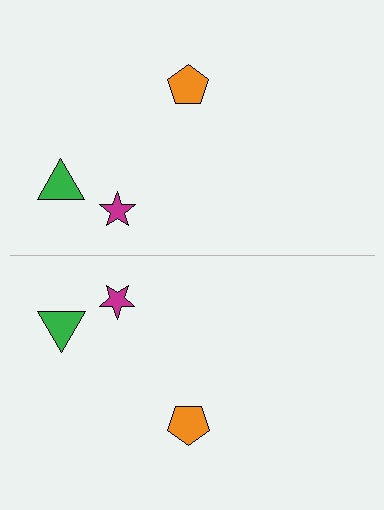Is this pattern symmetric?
Yes, this pattern has bilateral (reflection) symmetry.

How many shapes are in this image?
There are 6 shapes in this image.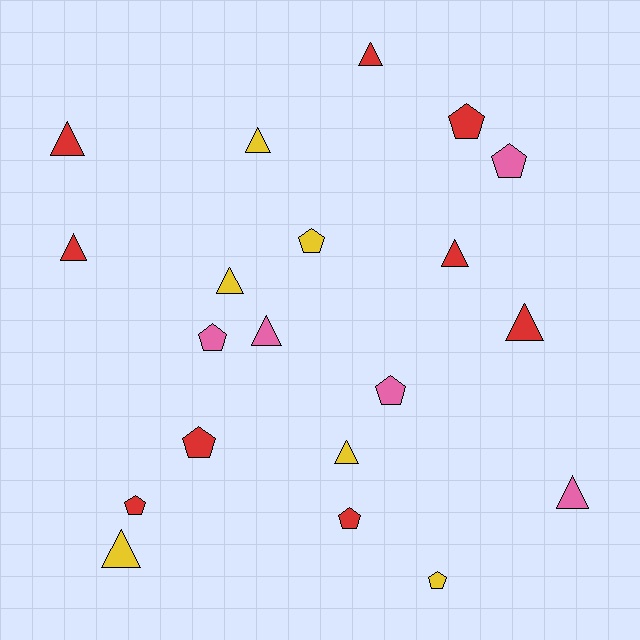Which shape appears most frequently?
Triangle, with 11 objects.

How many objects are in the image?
There are 20 objects.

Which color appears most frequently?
Red, with 9 objects.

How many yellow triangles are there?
There are 4 yellow triangles.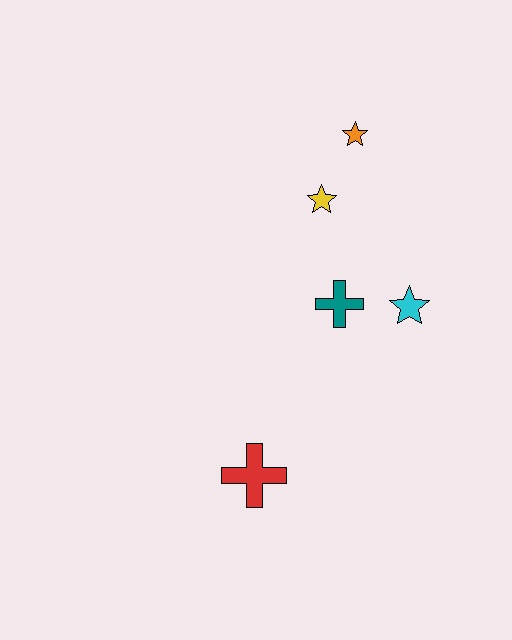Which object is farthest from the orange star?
The red cross is farthest from the orange star.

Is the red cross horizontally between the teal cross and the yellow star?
No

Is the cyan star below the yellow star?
Yes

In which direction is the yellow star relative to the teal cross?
The yellow star is above the teal cross.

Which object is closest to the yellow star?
The orange star is closest to the yellow star.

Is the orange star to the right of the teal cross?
Yes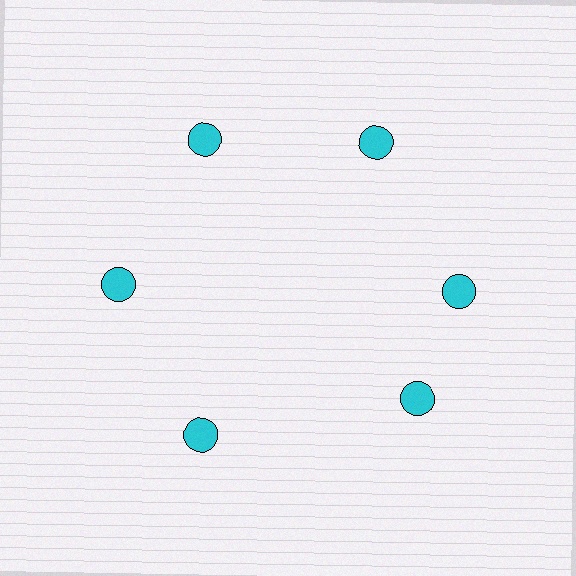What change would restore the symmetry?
The symmetry would be restored by rotating it back into even spacing with its neighbors so that all 6 circles sit at equal angles and equal distance from the center.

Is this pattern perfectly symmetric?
No. The 6 cyan circles are arranged in a ring, but one element near the 5 o'clock position is rotated out of alignment along the ring, breaking the 6-fold rotational symmetry.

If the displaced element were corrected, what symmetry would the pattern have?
It would have 6-fold rotational symmetry — the pattern would map onto itself every 60 degrees.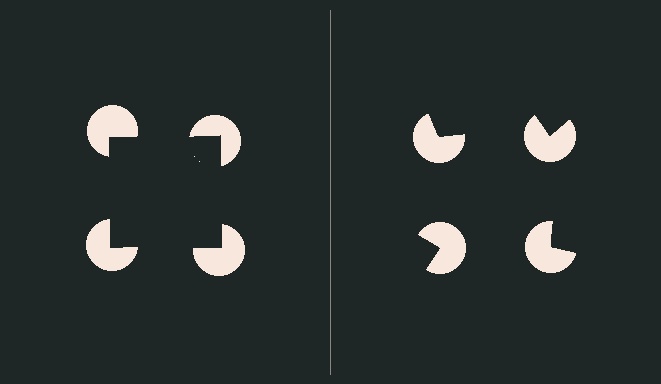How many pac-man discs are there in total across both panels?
8 — 4 on each side.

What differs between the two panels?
The pac-man discs are positioned identically on both sides; only the wedge orientations differ. On the left they align to a square; on the right they are misaligned.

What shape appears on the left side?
An illusory square.